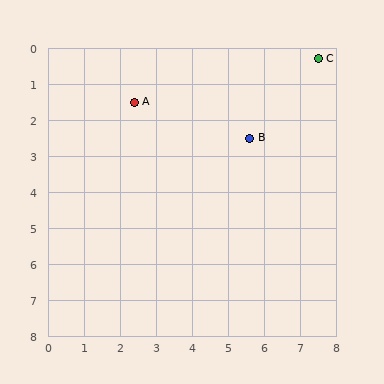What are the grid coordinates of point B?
Point B is at approximately (5.6, 2.5).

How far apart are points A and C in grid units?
Points A and C are about 5.2 grid units apart.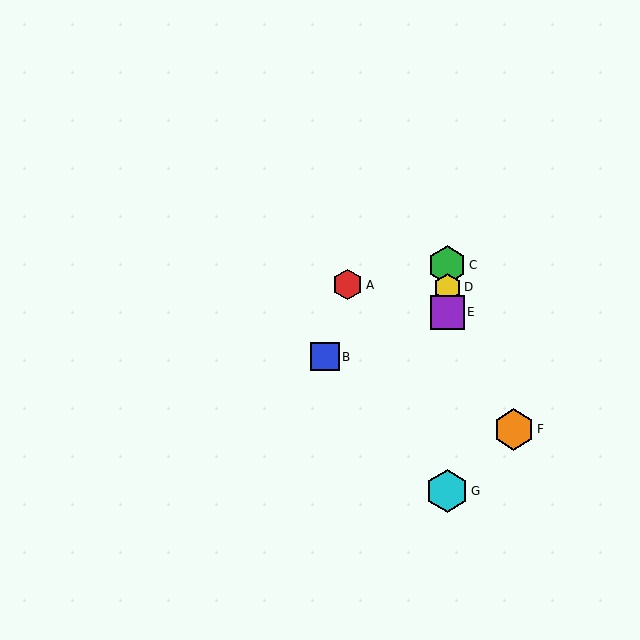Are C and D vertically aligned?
Yes, both are at x≈447.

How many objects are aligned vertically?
4 objects (C, D, E, G) are aligned vertically.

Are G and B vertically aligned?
No, G is at x≈447 and B is at x≈325.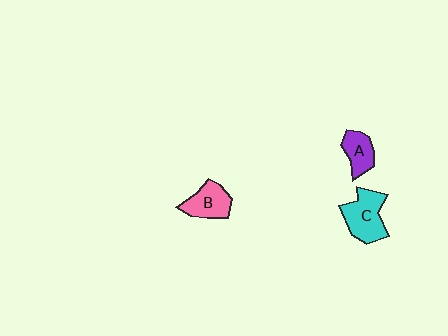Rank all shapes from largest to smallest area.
From largest to smallest: C (cyan), B (pink), A (purple).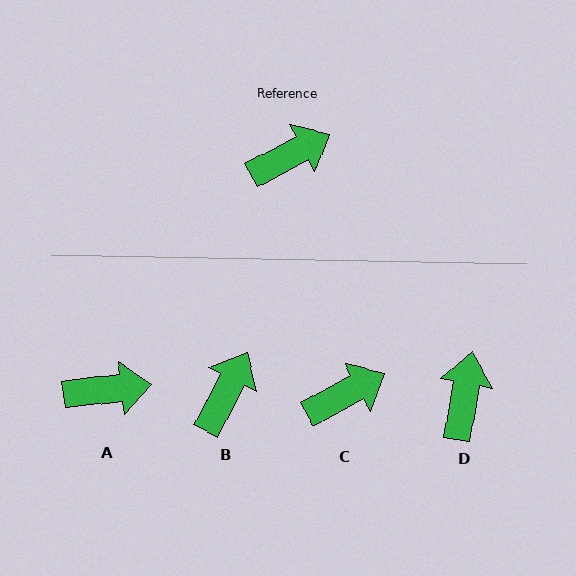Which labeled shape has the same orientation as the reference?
C.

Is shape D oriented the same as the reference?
No, it is off by about 51 degrees.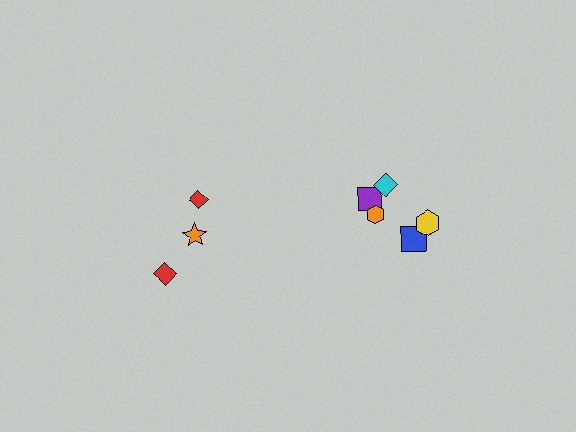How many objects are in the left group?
There are 3 objects.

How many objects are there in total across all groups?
There are 8 objects.